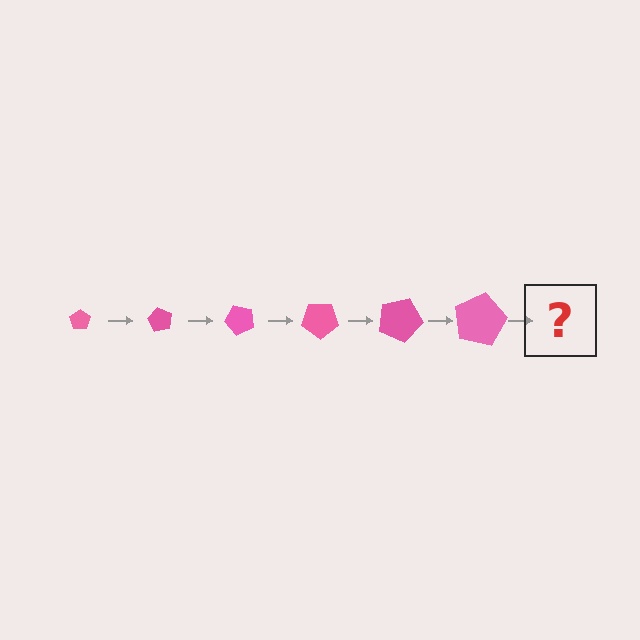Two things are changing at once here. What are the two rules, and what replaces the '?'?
The two rules are that the pentagon grows larger each step and it rotates 60 degrees each step. The '?' should be a pentagon, larger than the previous one and rotated 360 degrees from the start.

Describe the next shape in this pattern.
It should be a pentagon, larger than the previous one and rotated 360 degrees from the start.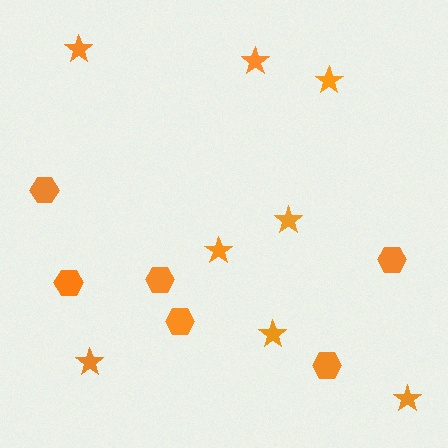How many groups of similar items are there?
There are 2 groups: one group of hexagons (6) and one group of stars (8).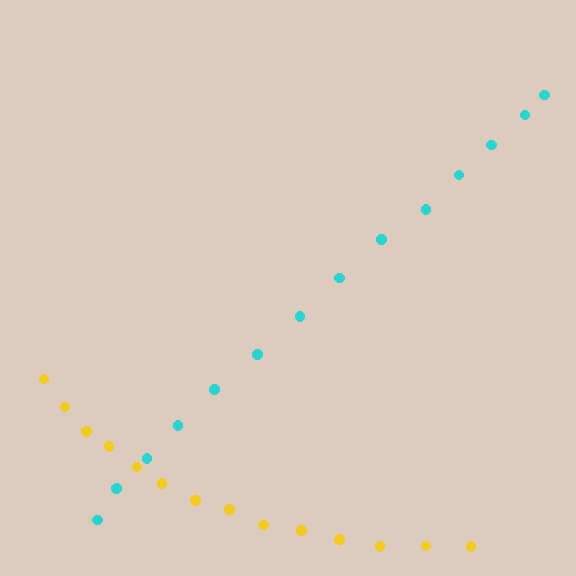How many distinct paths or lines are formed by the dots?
There are 2 distinct paths.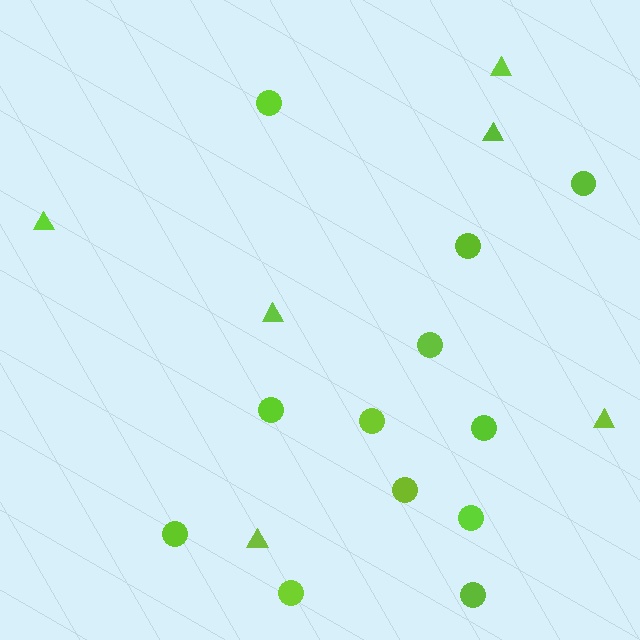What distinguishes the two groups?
There are 2 groups: one group of circles (12) and one group of triangles (6).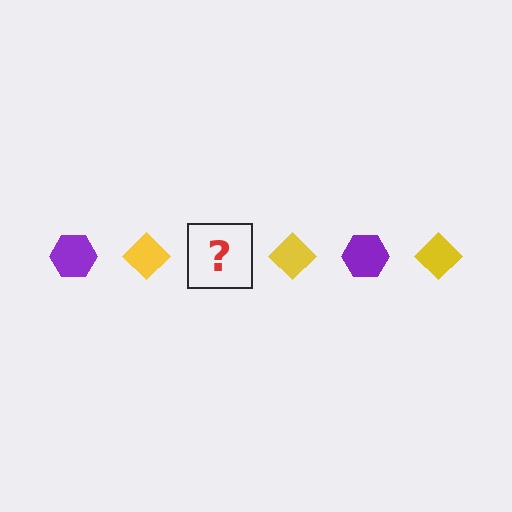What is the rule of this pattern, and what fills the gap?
The rule is that the pattern alternates between purple hexagon and yellow diamond. The gap should be filled with a purple hexagon.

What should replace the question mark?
The question mark should be replaced with a purple hexagon.